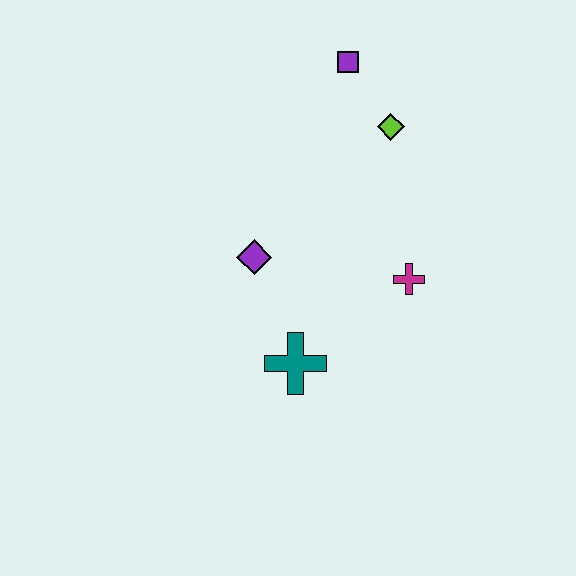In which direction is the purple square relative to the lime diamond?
The purple square is above the lime diamond.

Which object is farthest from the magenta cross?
The purple square is farthest from the magenta cross.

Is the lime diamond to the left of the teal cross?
No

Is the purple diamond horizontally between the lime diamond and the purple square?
No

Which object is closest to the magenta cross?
The teal cross is closest to the magenta cross.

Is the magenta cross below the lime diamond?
Yes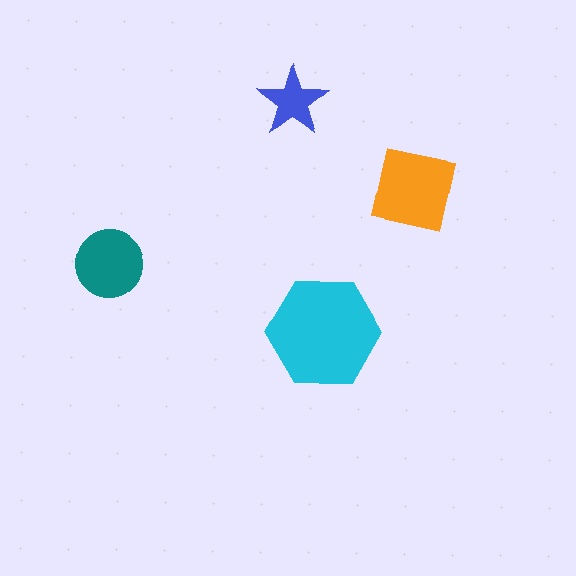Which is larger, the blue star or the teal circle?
The teal circle.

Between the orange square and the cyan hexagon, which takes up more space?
The cyan hexagon.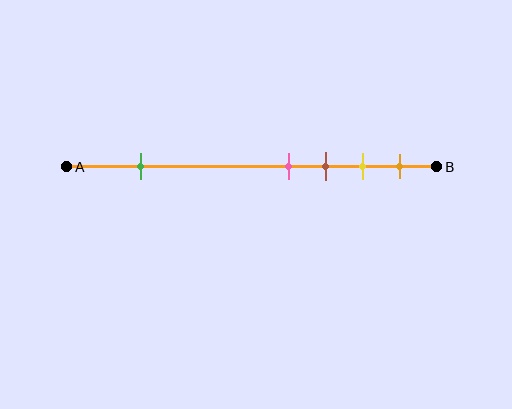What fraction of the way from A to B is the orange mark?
The orange mark is approximately 90% (0.9) of the way from A to B.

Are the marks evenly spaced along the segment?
No, the marks are not evenly spaced.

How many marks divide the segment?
There are 5 marks dividing the segment.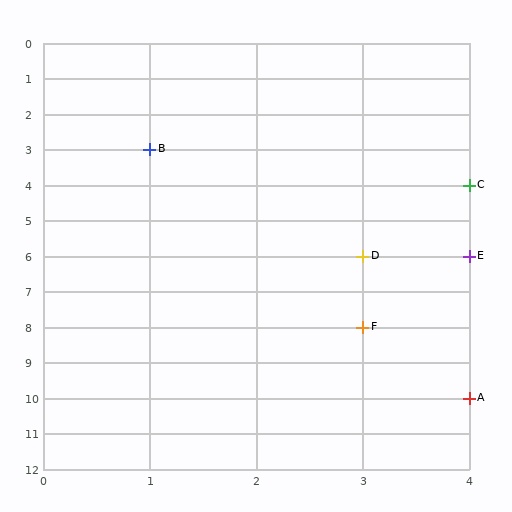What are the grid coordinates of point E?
Point E is at grid coordinates (4, 6).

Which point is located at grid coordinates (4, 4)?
Point C is at (4, 4).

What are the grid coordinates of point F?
Point F is at grid coordinates (3, 8).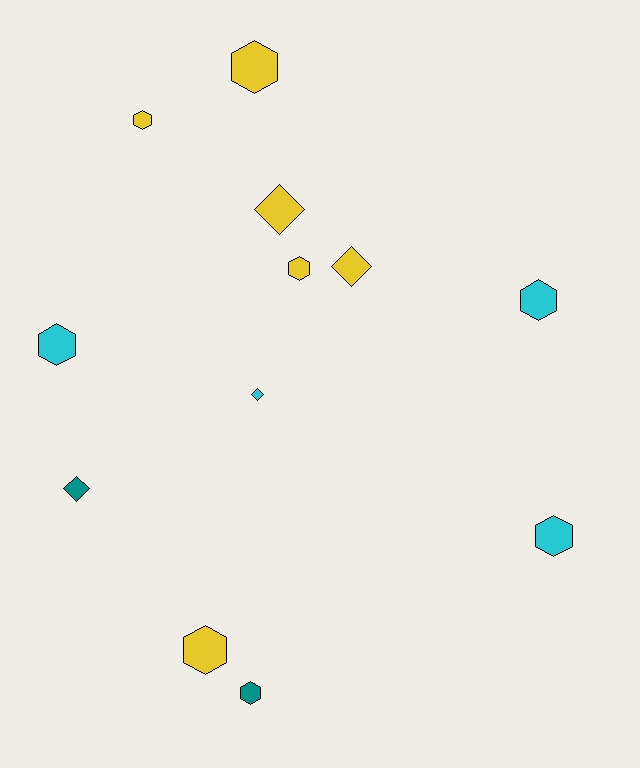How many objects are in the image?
There are 12 objects.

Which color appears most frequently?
Yellow, with 6 objects.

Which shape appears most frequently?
Hexagon, with 8 objects.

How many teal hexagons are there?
There is 1 teal hexagon.